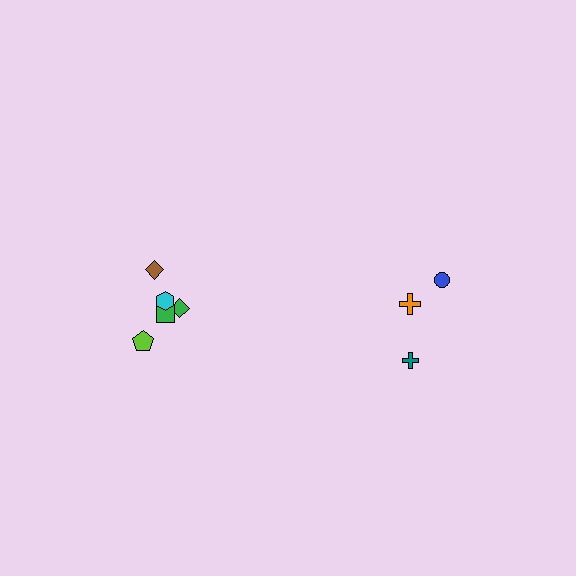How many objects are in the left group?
There are 5 objects.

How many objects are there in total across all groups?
There are 8 objects.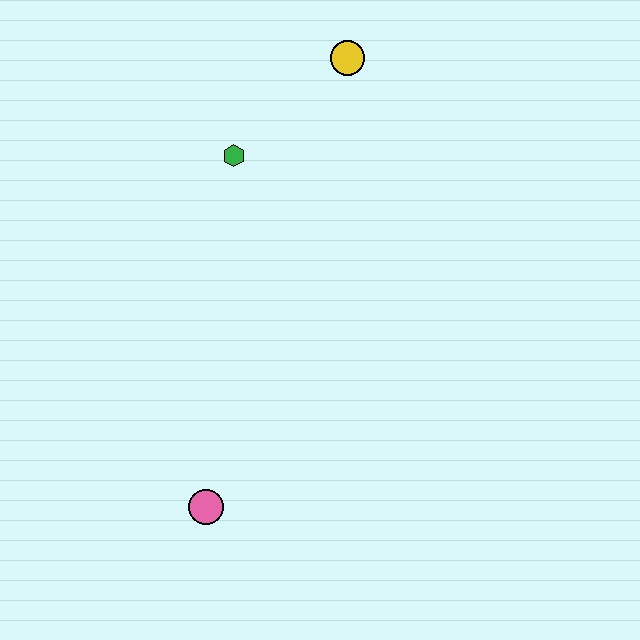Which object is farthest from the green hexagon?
The pink circle is farthest from the green hexagon.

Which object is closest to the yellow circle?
The green hexagon is closest to the yellow circle.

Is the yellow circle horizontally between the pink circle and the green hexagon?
No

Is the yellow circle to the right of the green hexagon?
Yes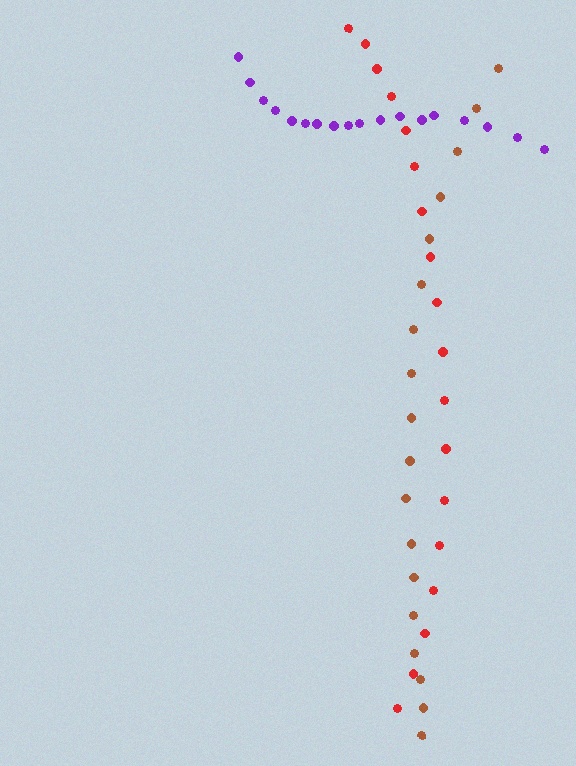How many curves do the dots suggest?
There are 3 distinct paths.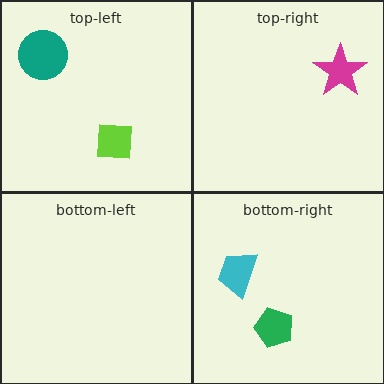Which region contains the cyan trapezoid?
The bottom-right region.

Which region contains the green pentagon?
The bottom-right region.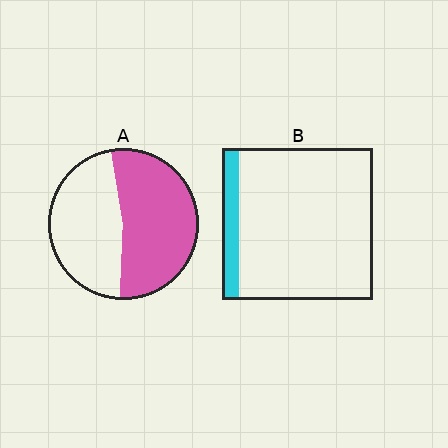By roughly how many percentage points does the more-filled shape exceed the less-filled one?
By roughly 45 percentage points (A over B).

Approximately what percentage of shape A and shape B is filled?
A is approximately 55% and B is approximately 10%.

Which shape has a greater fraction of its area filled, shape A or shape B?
Shape A.